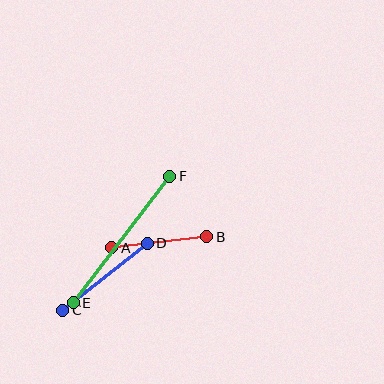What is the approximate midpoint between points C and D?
The midpoint is at approximately (105, 277) pixels.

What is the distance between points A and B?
The distance is approximately 95 pixels.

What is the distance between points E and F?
The distance is approximately 160 pixels.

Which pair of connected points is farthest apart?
Points E and F are farthest apart.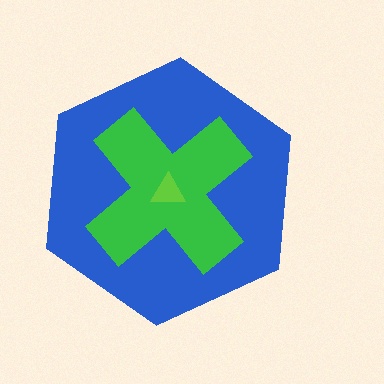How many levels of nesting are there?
3.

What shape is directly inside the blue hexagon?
The green cross.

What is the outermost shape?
The blue hexagon.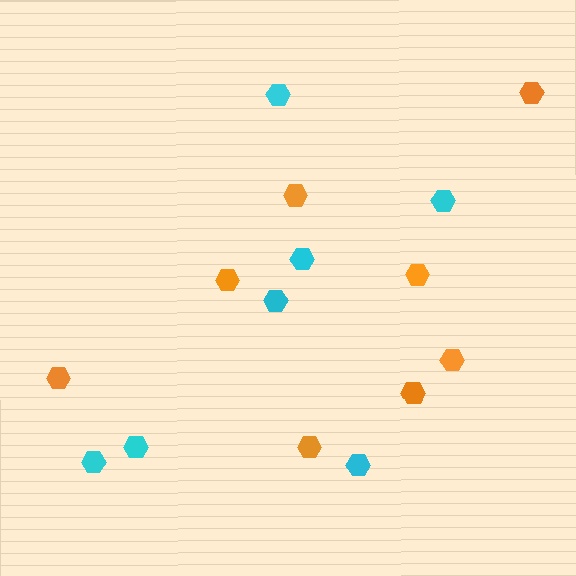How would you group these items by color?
There are 2 groups: one group of orange hexagons (8) and one group of cyan hexagons (7).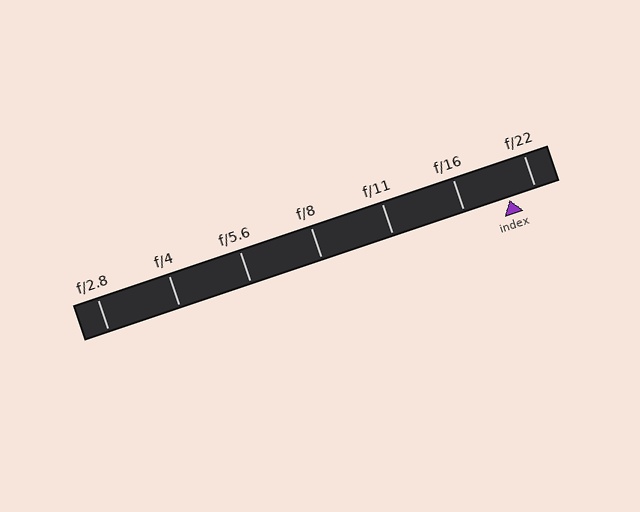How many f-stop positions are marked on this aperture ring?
There are 7 f-stop positions marked.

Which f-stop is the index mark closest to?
The index mark is closest to f/22.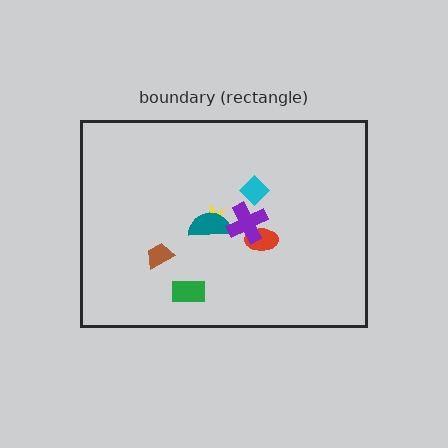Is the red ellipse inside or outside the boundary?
Inside.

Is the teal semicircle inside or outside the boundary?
Inside.